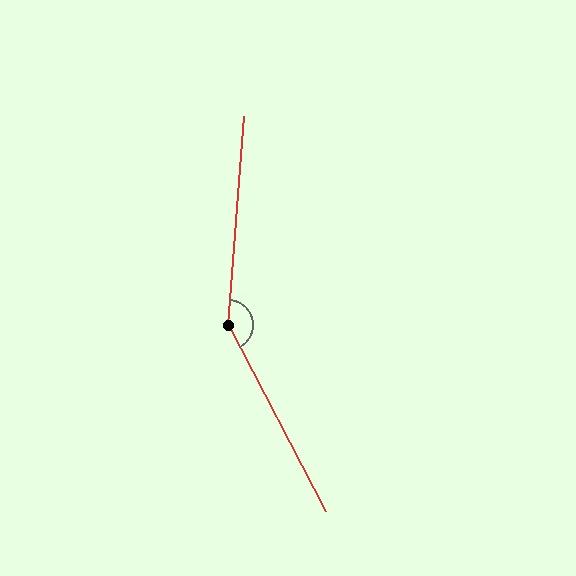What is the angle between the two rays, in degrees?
Approximately 148 degrees.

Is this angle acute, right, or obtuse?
It is obtuse.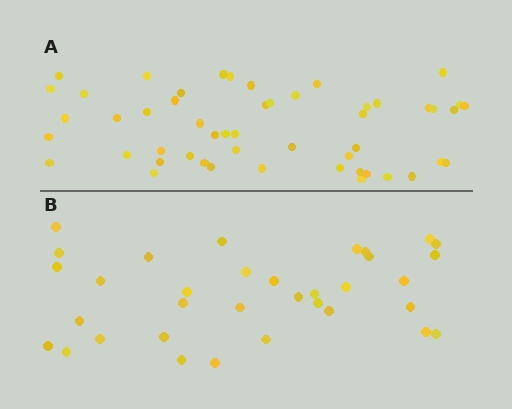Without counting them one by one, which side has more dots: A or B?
Region A (the top region) has more dots.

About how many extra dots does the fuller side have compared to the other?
Region A has approximately 15 more dots than region B.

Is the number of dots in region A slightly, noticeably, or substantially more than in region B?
Region A has substantially more. The ratio is roughly 1.5 to 1.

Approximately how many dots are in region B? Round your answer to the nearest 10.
About 30 dots. (The exact count is 34, which rounds to 30.)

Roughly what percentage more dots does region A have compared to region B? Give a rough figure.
About 50% more.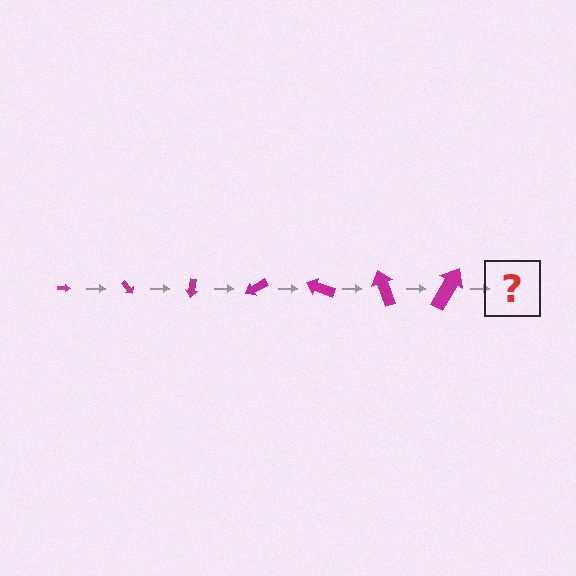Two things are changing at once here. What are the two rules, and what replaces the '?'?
The two rules are that the arrow grows larger each step and it rotates 50 degrees each step. The '?' should be an arrow, larger than the previous one and rotated 350 degrees from the start.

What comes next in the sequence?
The next element should be an arrow, larger than the previous one and rotated 350 degrees from the start.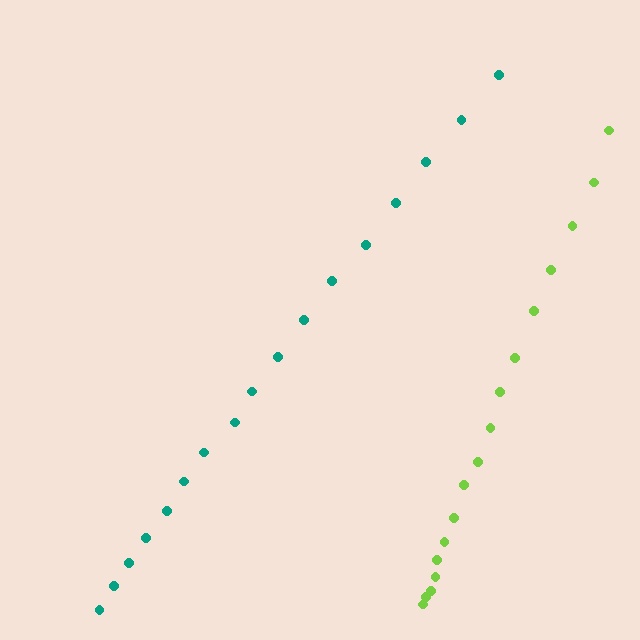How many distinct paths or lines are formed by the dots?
There are 2 distinct paths.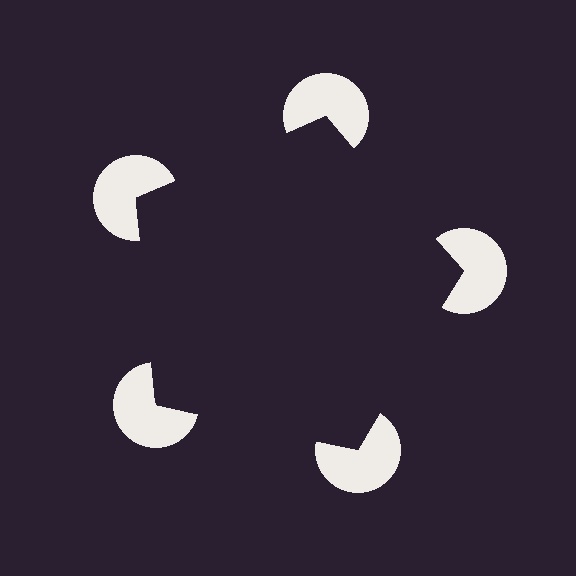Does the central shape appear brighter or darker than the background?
It typically appears slightly darker than the background, even though no actual brightness change is drawn.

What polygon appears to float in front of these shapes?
An illusory pentagon — its edges are inferred from the aligned wedge cuts in the pac-man discs, not physically drawn.